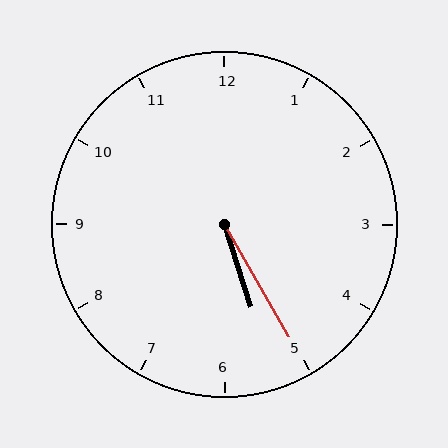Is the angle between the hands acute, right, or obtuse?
It is acute.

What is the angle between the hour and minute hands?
Approximately 12 degrees.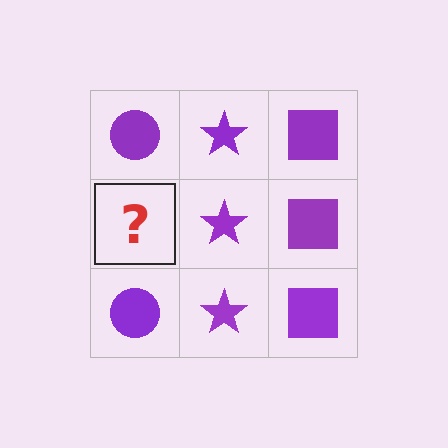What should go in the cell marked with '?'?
The missing cell should contain a purple circle.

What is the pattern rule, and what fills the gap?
The rule is that each column has a consistent shape. The gap should be filled with a purple circle.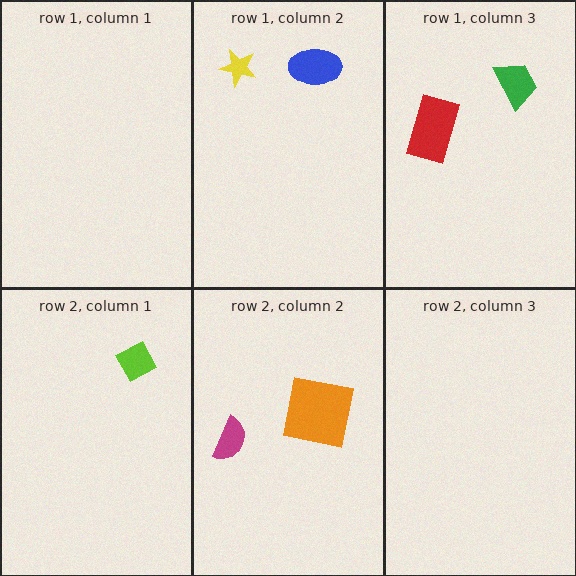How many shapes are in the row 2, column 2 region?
2.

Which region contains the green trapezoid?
The row 1, column 3 region.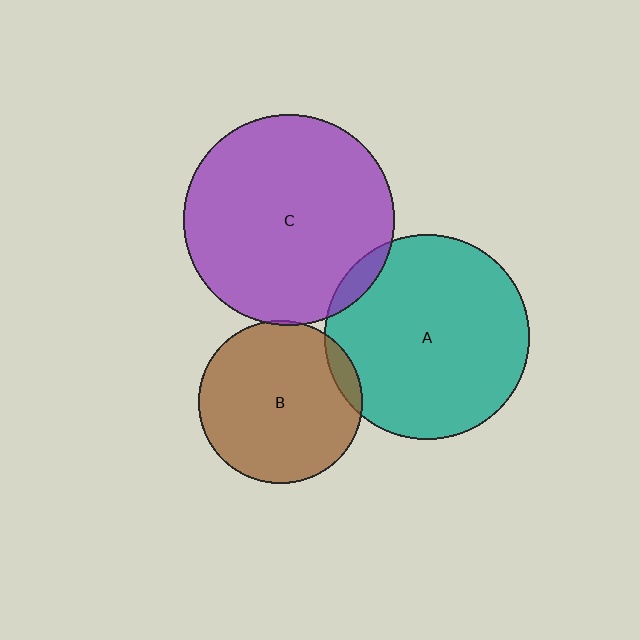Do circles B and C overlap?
Yes.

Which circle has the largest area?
Circle C (purple).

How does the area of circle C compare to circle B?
Approximately 1.7 times.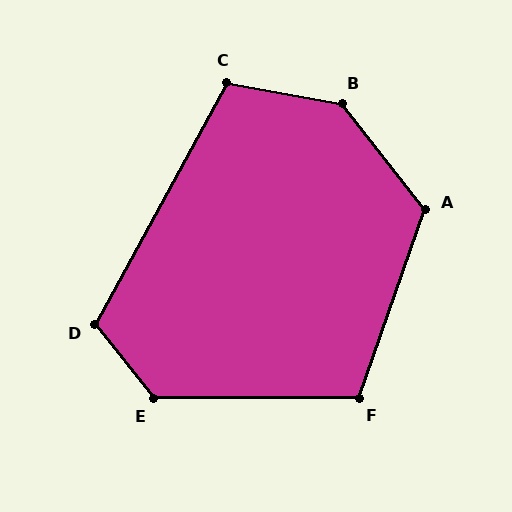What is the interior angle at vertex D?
Approximately 113 degrees (obtuse).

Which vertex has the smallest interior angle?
C, at approximately 109 degrees.